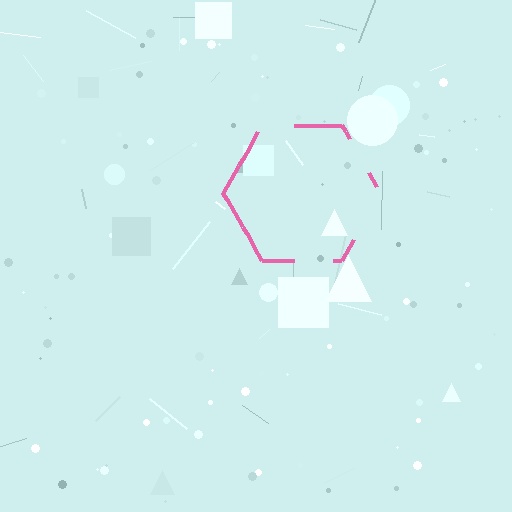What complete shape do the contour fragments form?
The contour fragments form a hexagon.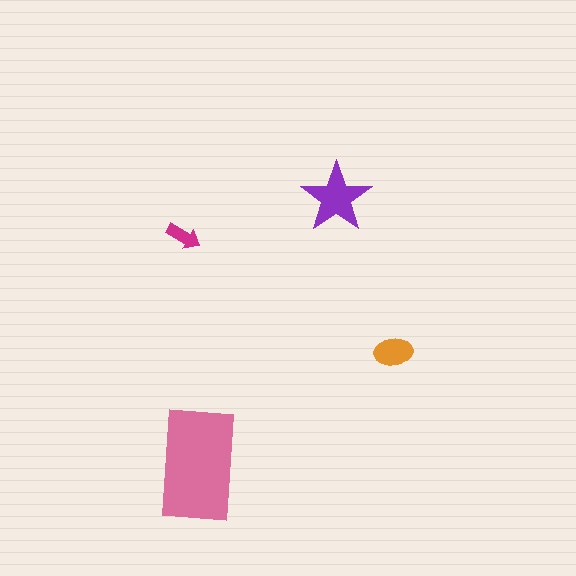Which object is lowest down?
The pink rectangle is bottommost.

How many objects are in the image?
There are 4 objects in the image.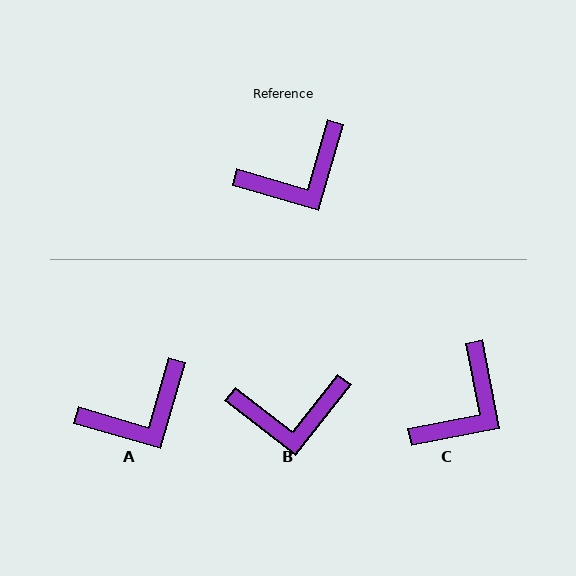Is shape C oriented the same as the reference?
No, it is off by about 27 degrees.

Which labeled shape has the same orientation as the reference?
A.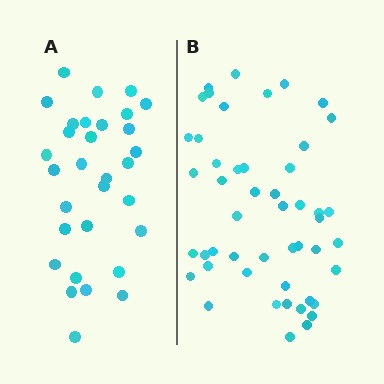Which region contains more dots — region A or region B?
Region B (the right region) has more dots.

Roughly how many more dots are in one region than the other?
Region B has approximately 20 more dots than region A.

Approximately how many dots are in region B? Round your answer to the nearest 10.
About 50 dots. (The exact count is 49, which rounds to 50.)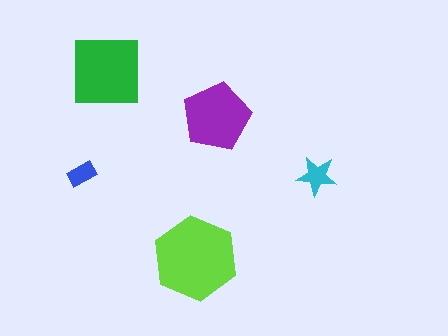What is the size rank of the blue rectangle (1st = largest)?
5th.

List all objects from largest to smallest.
The lime hexagon, the green square, the purple pentagon, the cyan star, the blue rectangle.